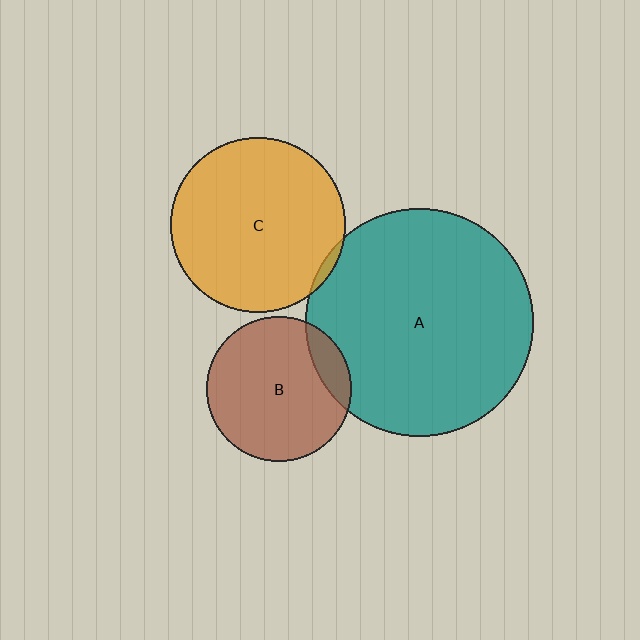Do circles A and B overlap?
Yes.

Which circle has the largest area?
Circle A (teal).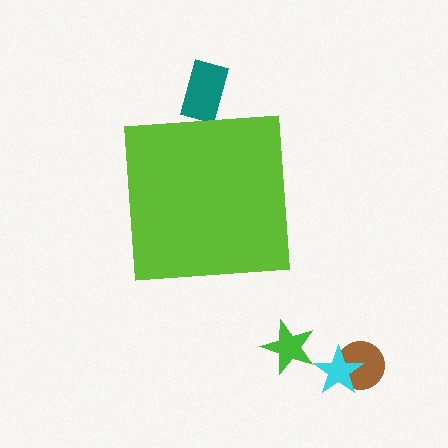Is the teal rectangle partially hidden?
Yes, the teal rectangle is partially hidden behind the lime square.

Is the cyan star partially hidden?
No, the cyan star is fully visible.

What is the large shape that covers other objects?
A lime square.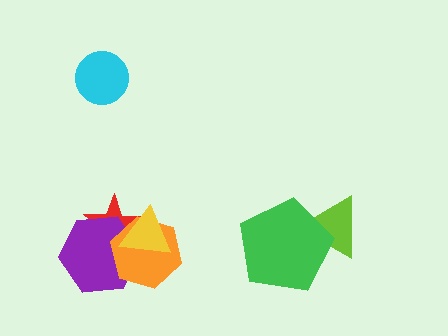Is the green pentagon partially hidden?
No, no other shape covers it.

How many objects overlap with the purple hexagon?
3 objects overlap with the purple hexagon.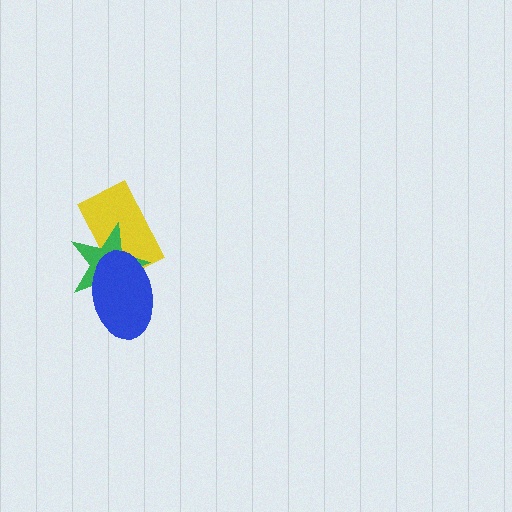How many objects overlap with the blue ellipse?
2 objects overlap with the blue ellipse.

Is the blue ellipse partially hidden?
No, no other shape covers it.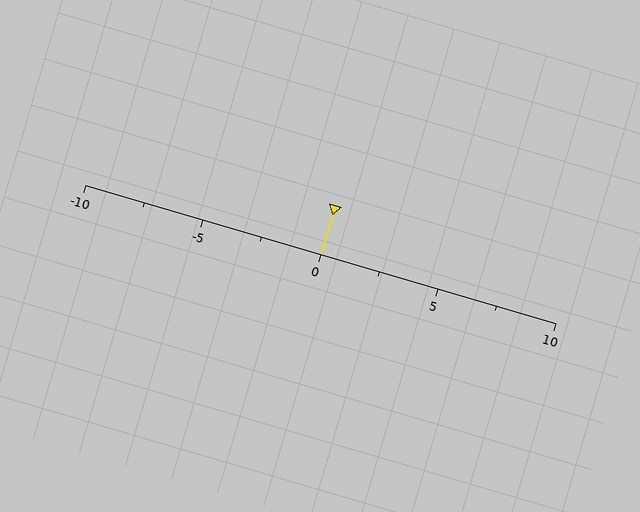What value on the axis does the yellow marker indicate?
The marker indicates approximately 0.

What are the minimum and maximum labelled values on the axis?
The axis runs from -10 to 10.